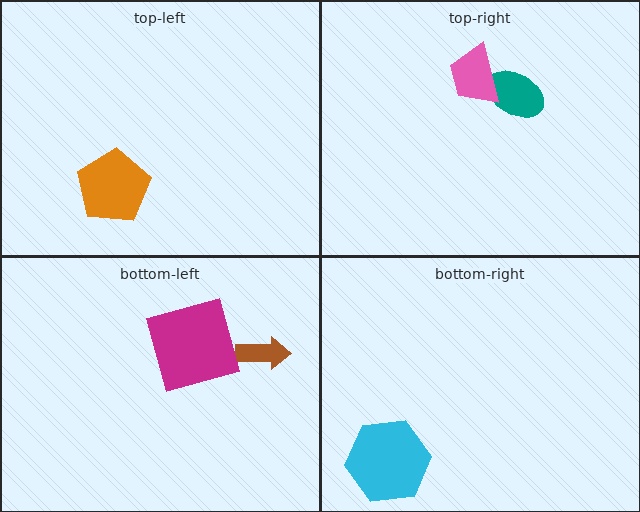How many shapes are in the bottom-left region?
2.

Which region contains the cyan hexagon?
The bottom-right region.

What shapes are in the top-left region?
The orange pentagon.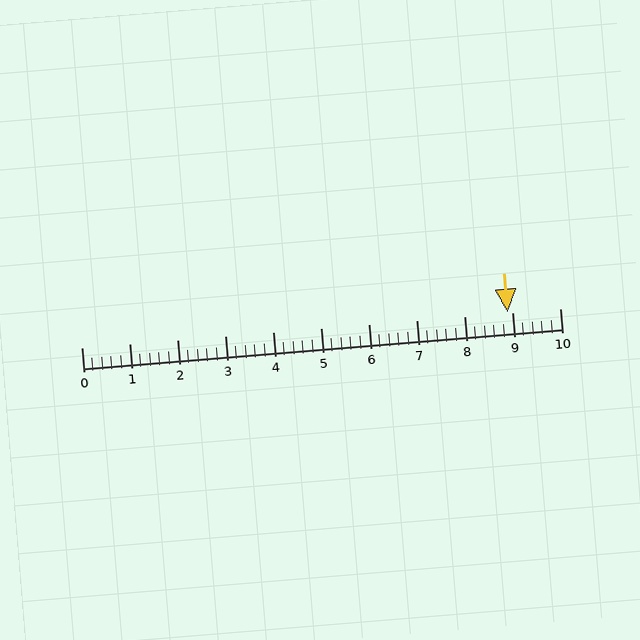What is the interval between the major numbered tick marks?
The major tick marks are spaced 1 units apart.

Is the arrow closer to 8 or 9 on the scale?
The arrow is closer to 9.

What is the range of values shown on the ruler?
The ruler shows values from 0 to 10.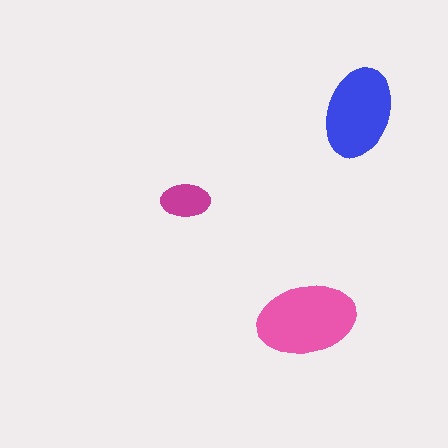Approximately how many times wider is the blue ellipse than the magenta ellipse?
About 2 times wider.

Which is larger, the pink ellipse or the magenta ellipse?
The pink one.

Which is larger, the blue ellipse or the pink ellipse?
The pink one.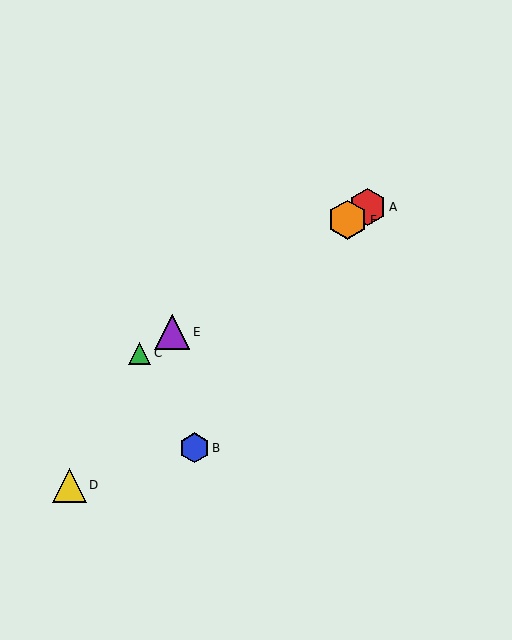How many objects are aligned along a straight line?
4 objects (A, C, E, F) are aligned along a straight line.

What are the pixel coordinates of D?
Object D is at (70, 485).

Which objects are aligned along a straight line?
Objects A, C, E, F are aligned along a straight line.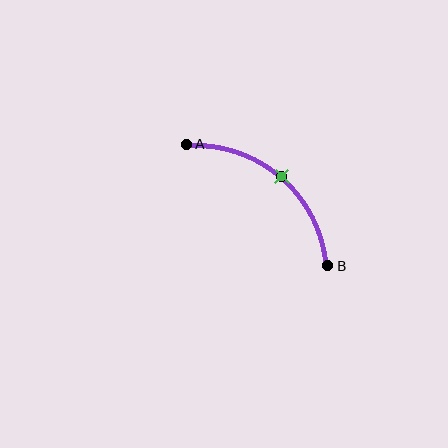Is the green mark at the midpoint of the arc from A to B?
Yes. The green mark lies on the arc at equal arc-length from both A and B — it is the arc midpoint.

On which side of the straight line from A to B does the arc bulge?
The arc bulges above and to the right of the straight line connecting A and B.